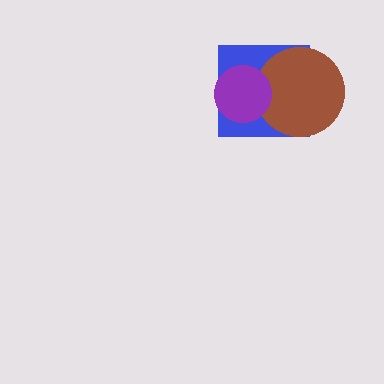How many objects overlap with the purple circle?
2 objects overlap with the purple circle.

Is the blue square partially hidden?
Yes, it is partially covered by another shape.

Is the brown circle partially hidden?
Yes, it is partially covered by another shape.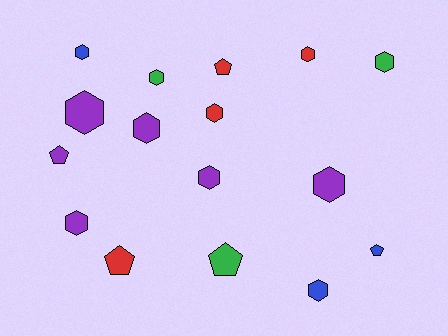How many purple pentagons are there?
There is 1 purple pentagon.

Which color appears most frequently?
Purple, with 6 objects.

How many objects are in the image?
There are 16 objects.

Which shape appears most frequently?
Hexagon, with 11 objects.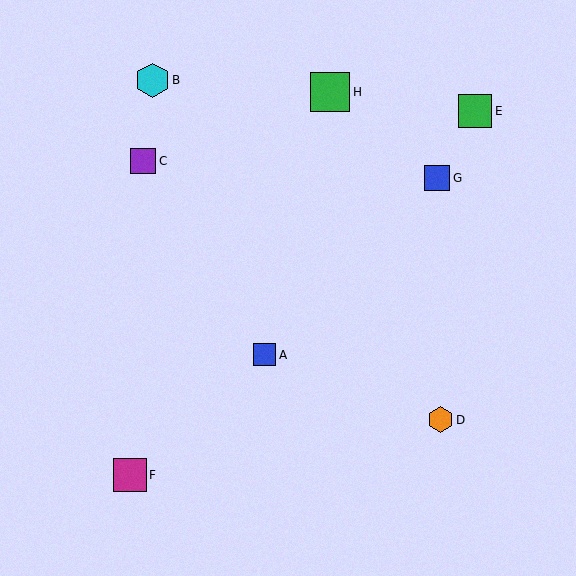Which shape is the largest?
The green square (labeled H) is the largest.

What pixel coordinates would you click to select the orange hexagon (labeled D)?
Click at (440, 420) to select the orange hexagon D.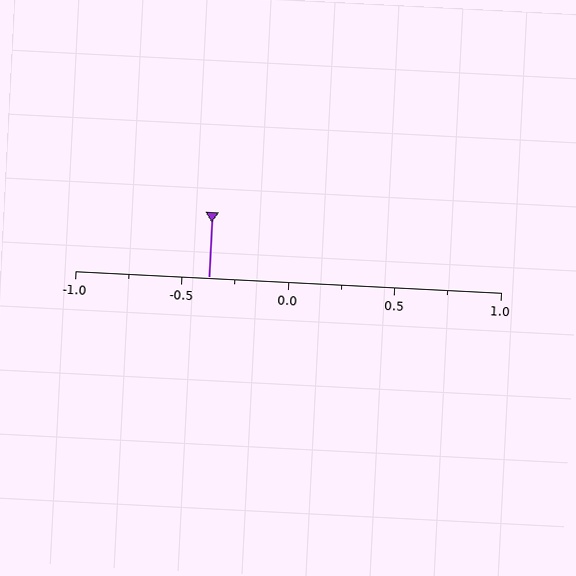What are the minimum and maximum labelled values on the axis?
The axis runs from -1.0 to 1.0.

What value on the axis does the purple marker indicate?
The marker indicates approximately -0.38.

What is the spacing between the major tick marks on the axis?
The major ticks are spaced 0.5 apart.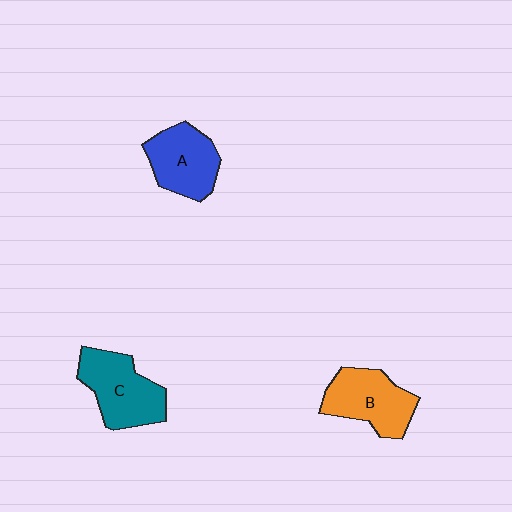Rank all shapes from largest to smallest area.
From largest to smallest: C (teal), B (orange), A (blue).